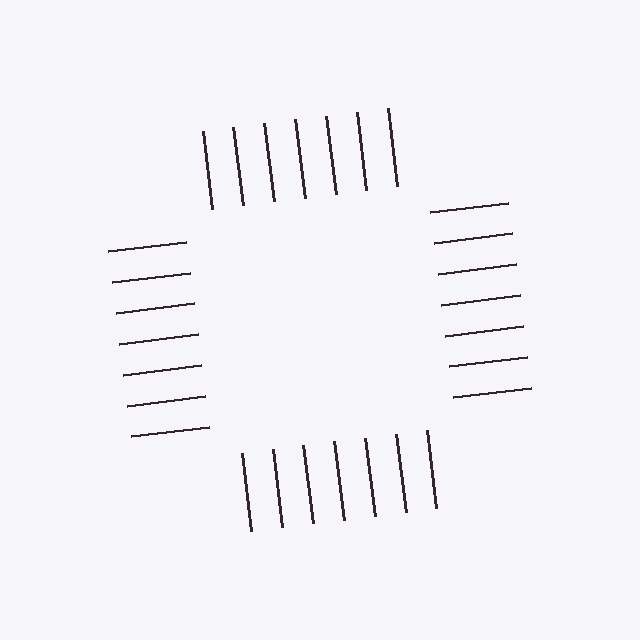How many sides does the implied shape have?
4 sides — the line-ends trace a square.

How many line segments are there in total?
28 — 7 along each of the 4 edges.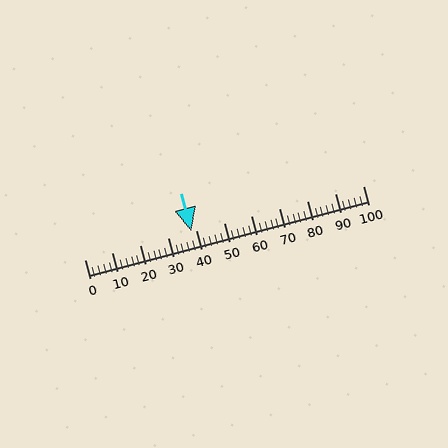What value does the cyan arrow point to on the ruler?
The cyan arrow points to approximately 38.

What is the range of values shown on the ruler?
The ruler shows values from 0 to 100.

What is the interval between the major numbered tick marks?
The major tick marks are spaced 10 units apart.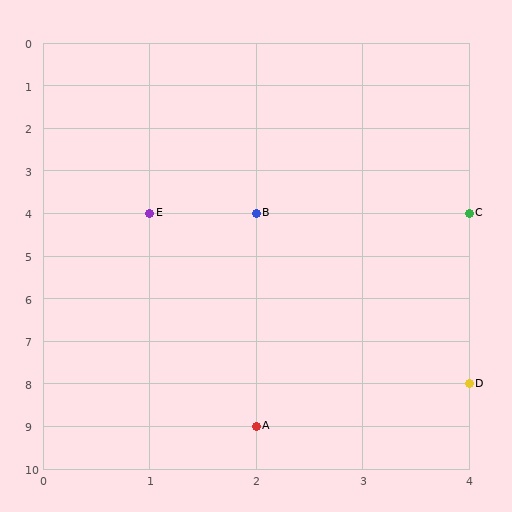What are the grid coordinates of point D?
Point D is at grid coordinates (4, 8).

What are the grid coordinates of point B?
Point B is at grid coordinates (2, 4).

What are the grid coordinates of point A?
Point A is at grid coordinates (2, 9).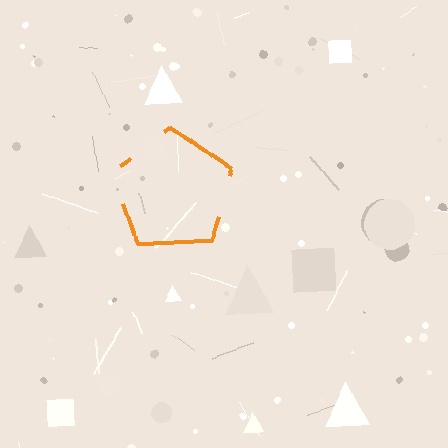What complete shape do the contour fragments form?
The contour fragments form a pentagon.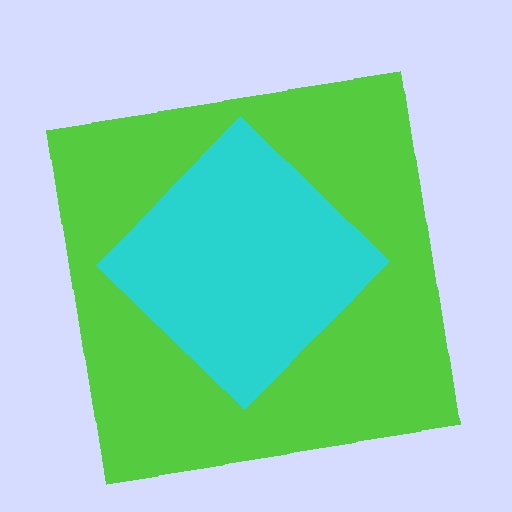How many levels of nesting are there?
2.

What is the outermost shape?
The lime square.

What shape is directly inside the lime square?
The cyan diamond.